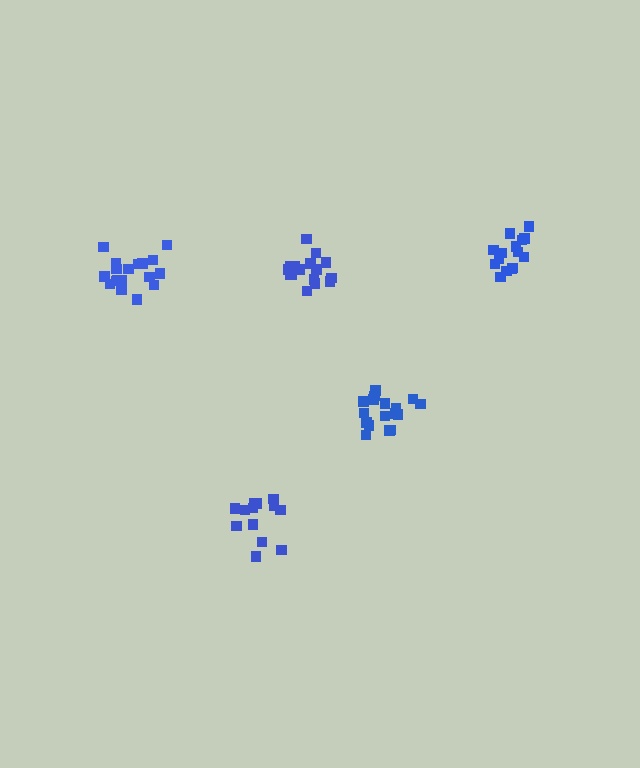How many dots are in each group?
Group 1: 13 dots, Group 2: 17 dots, Group 3: 16 dots, Group 4: 15 dots, Group 5: 18 dots (79 total).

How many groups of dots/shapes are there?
There are 5 groups.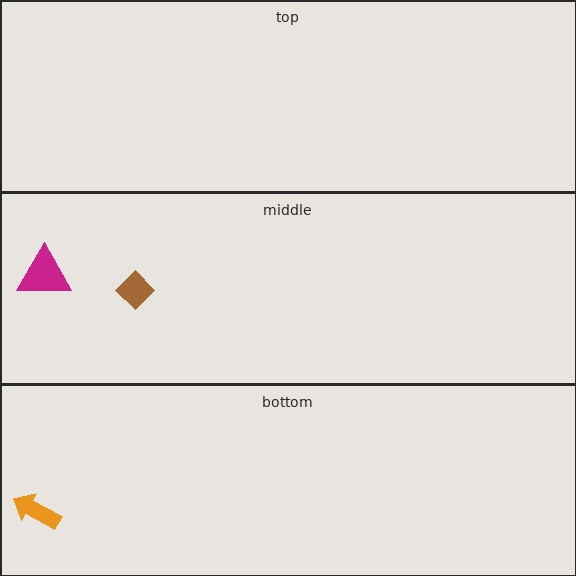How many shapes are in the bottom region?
1.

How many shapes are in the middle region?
2.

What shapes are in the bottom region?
The orange arrow.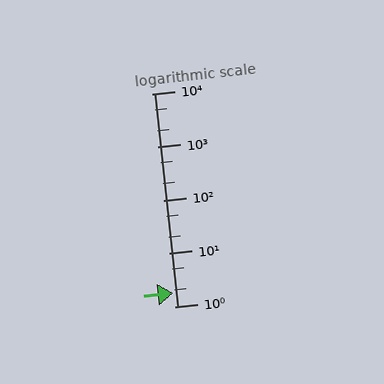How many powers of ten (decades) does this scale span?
The scale spans 4 decades, from 1 to 10000.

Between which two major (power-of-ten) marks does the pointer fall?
The pointer is between 1 and 10.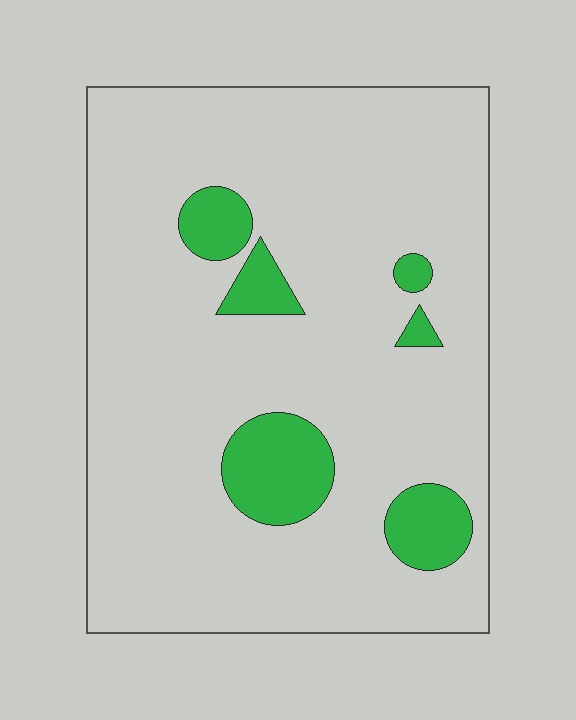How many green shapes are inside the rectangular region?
6.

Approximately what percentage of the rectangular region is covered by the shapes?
Approximately 10%.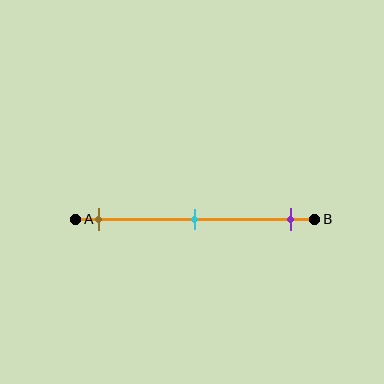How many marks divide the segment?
There are 3 marks dividing the segment.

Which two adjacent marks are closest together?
The brown and cyan marks are the closest adjacent pair.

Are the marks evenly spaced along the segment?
Yes, the marks are approximately evenly spaced.